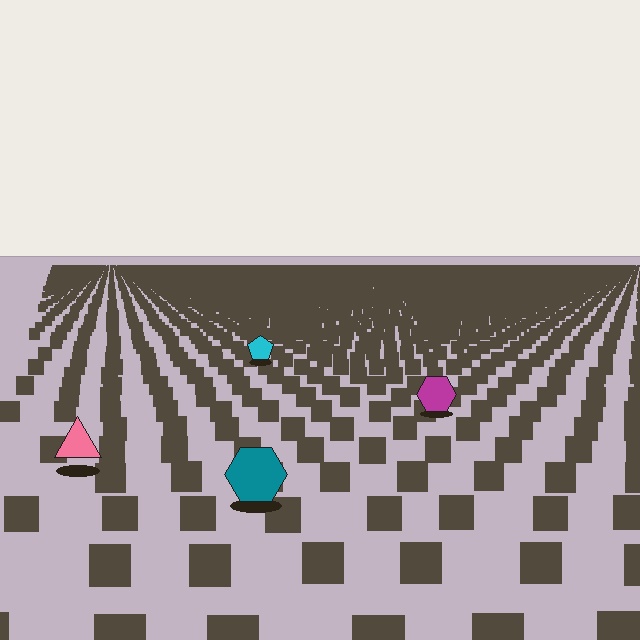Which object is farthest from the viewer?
The cyan pentagon is farthest from the viewer. It appears smaller and the ground texture around it is denser.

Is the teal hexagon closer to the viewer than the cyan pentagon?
Yes. The teal hexagon is closer — you can tell from the texture gradient: the ground texture is coarser near it.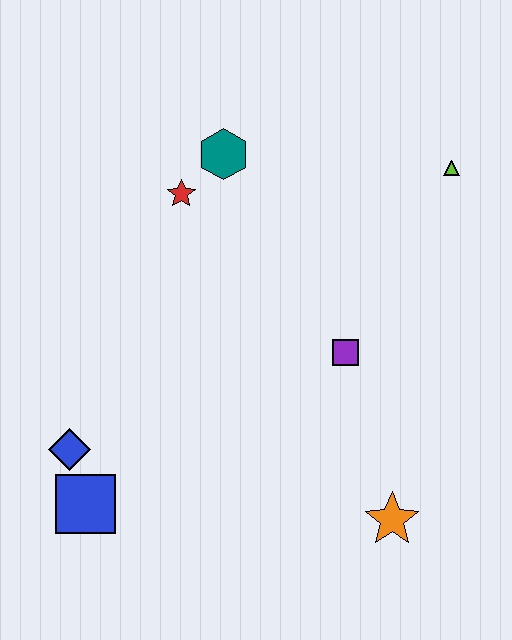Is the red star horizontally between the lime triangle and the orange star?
No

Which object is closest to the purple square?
The orange star is closest to the purple square.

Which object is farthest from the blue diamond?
The lime triangle is farthest from the blue diamond.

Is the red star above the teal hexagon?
No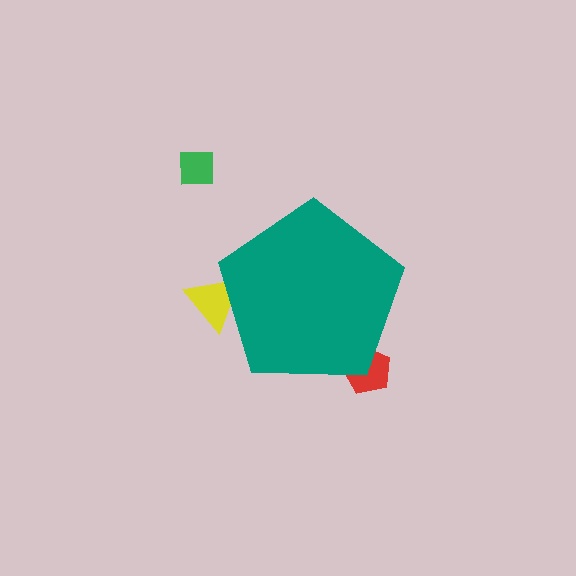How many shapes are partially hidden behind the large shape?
2 shapes are partially hidden.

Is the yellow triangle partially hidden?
Yes, the yellow triangle is partially hidden behind the teal pentagon.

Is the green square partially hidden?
No, the green square is fully visible.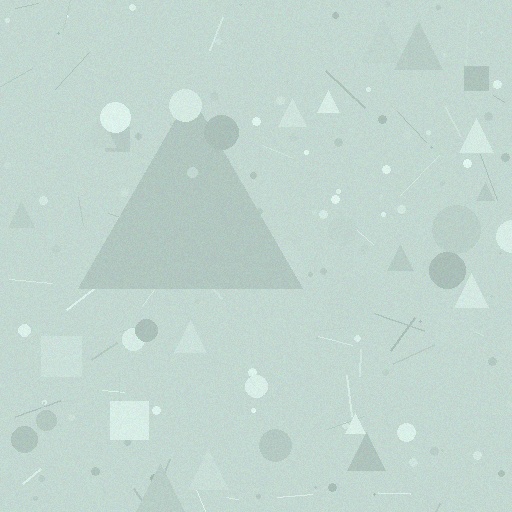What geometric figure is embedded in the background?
A triangle is embedded in the background.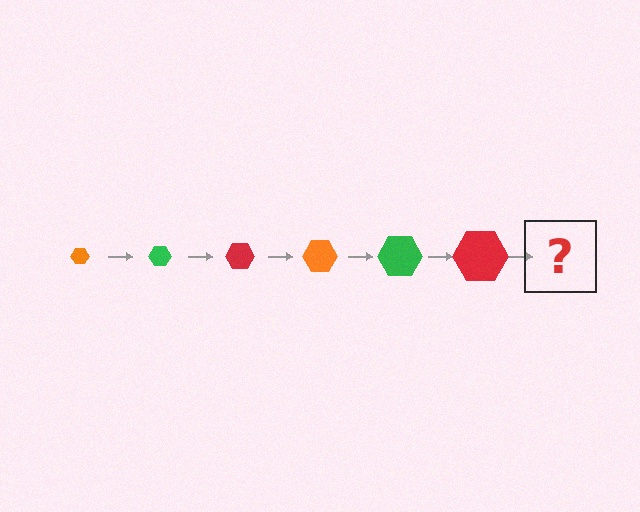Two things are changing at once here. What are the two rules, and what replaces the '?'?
The two rules are that the hexagon grows larger each step and the color cycles through orange, green, and red. The '?' should be an orange hexagon, larger than the previous one.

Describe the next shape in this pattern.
It should be an orange hexagon, larger than the previous one.